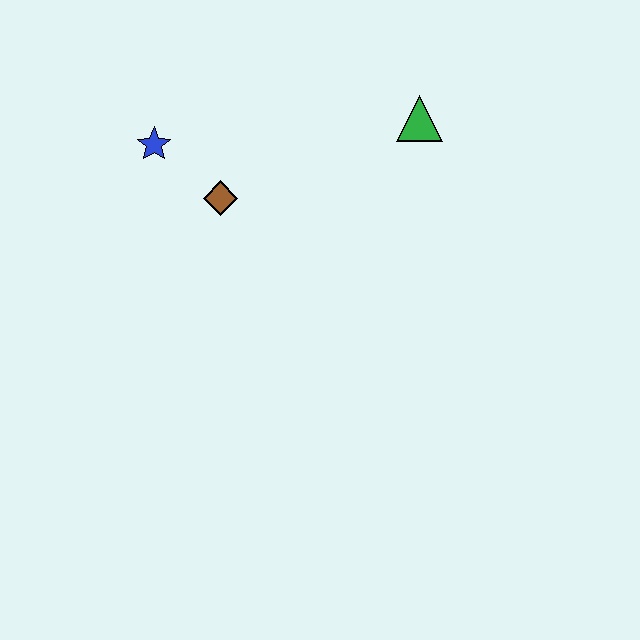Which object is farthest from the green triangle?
The blue star is farthest from the green triangle.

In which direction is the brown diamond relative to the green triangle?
The brown diamond is to the left of the green triangle.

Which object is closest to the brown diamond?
The blue star is closest to the brown diamond.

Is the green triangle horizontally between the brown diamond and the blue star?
No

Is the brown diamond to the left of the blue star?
No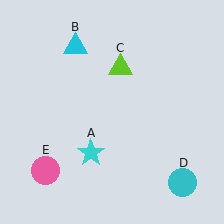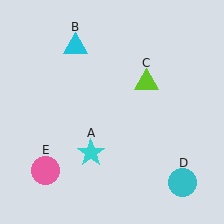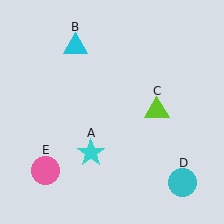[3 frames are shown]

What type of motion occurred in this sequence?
The lime triangle (object C) rotated clockwise around the center of the scene.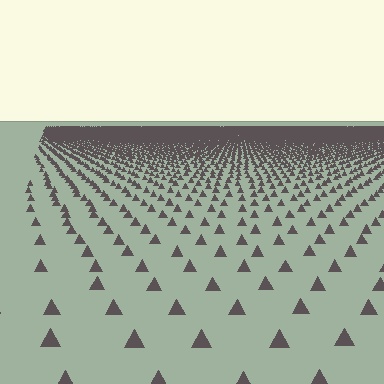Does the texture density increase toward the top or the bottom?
Density increases toward the top.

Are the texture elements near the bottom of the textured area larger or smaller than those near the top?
Larger. Near the bottom, elements are closer to the viewer and appear at a bigger on-screen size.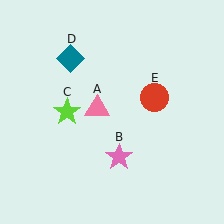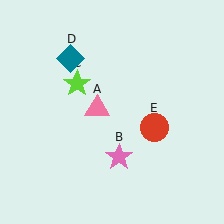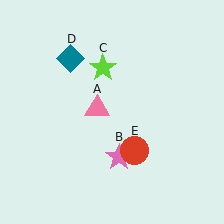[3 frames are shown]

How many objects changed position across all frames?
2 objects changed position: lime star (object C), red circle (object E).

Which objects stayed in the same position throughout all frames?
Pink triangle (object A) and pink star (object B) and teal diamond (object D) remained stationary.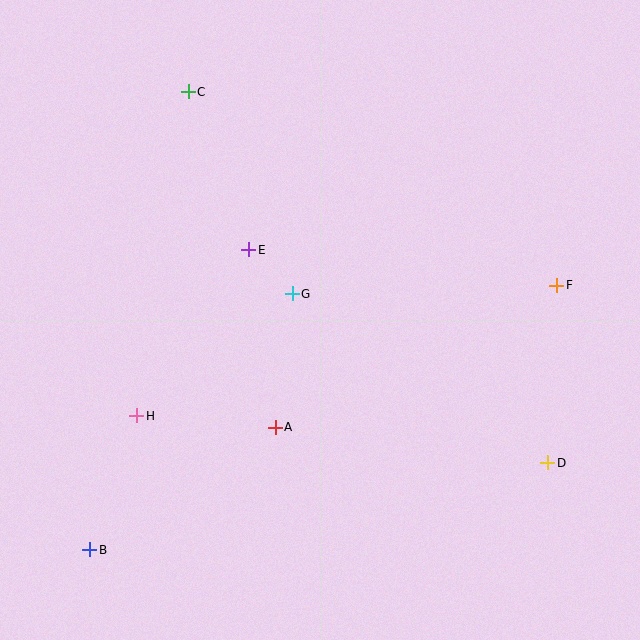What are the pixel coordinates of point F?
Point F is at (557, 285).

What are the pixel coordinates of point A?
Point A is at (275, 427).